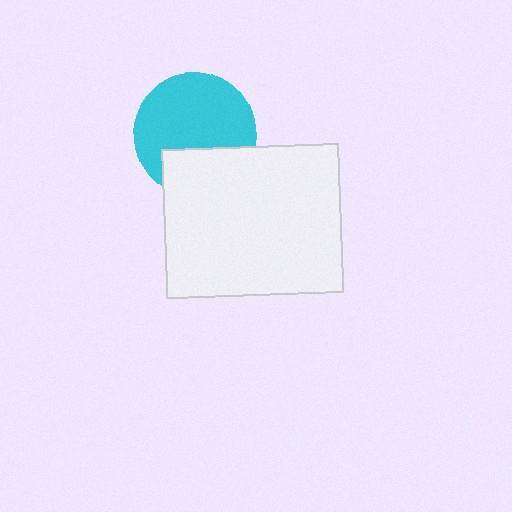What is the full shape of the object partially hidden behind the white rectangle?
The partially hidden object is a cyan circle.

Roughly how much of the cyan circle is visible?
Most of it is visible (roughly 69%).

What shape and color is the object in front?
The object in front is a white rectangle.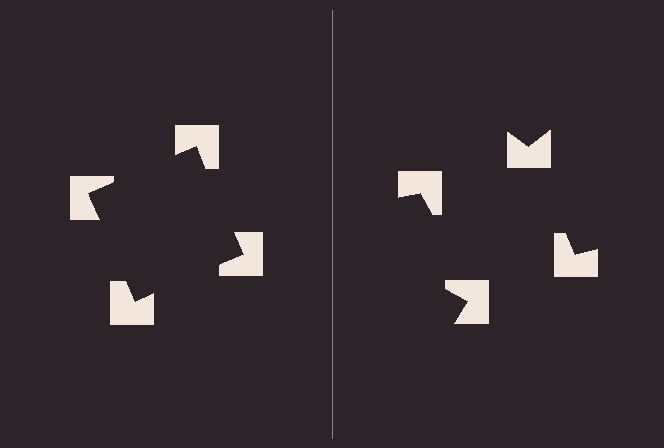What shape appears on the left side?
An illusory square.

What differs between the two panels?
The notched squares are positioned identically on both sides; only the wedge orientations differ. On the left they align to a square; on the right they are misaligned.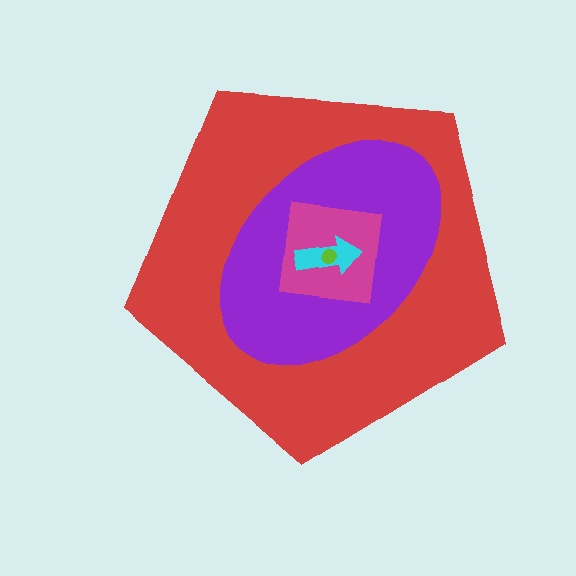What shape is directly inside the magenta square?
The cyan arrow.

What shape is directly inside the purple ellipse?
The magenta square.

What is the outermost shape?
The red pentagon.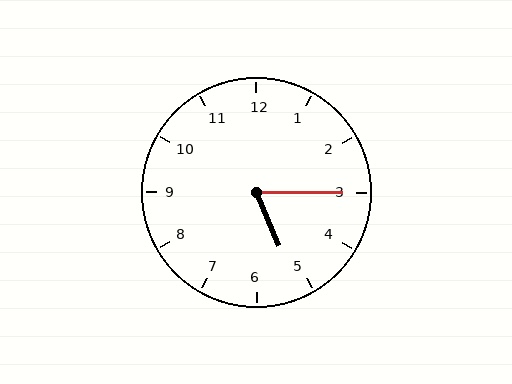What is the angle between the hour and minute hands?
Approximately 68 degrees.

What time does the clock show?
5:15.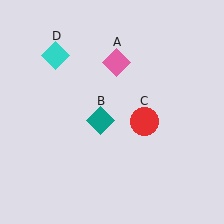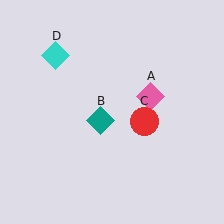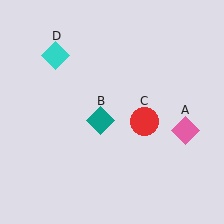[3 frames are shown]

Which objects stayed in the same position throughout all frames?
Teal diamond (object B) and red circle (object C) and cyan diamond (object D) remained stationary.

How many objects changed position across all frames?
1 object changed position: pink diamond (object A).